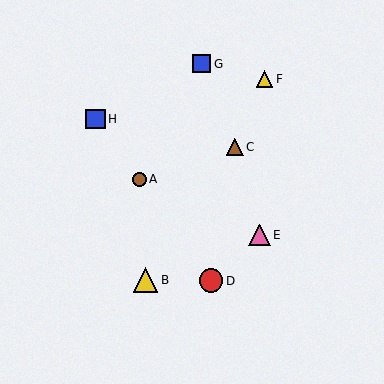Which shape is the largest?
The yellow triangle (labeled B) is the largest.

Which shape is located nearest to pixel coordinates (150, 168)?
The brown circle (labeled A) at (139, 179) is nearest to that location.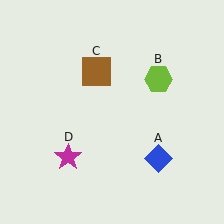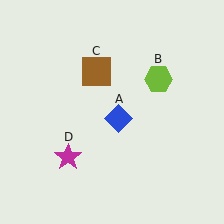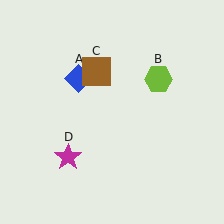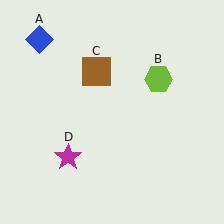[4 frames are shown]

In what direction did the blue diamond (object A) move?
The blue diamond (object A) moved up and to the left.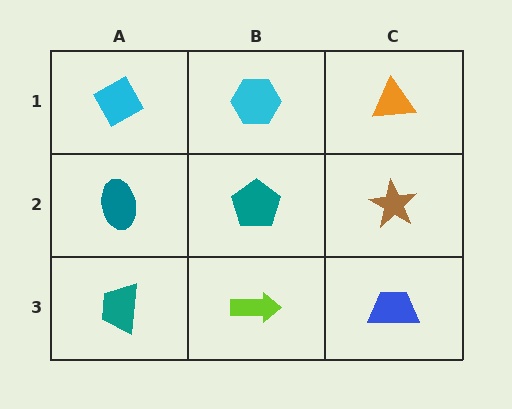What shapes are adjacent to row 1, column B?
A teal pentagon (row 2, column B), a cyan diamond (row 1, column A), an orange triangle (row 1, column C).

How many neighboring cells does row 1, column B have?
3.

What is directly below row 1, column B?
A teal pentagon.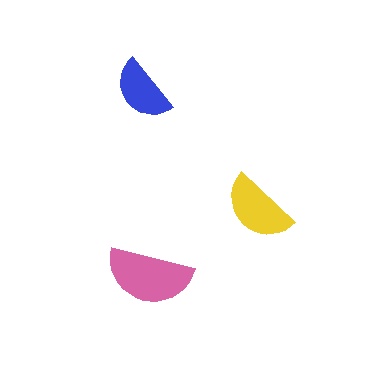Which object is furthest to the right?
The yellow semicircle is rightmost.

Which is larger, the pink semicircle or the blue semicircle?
The pink one.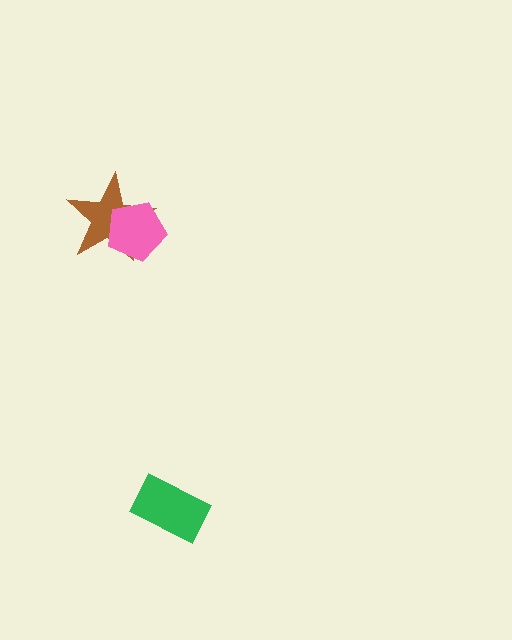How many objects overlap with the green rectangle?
0 objects overlap with the green rectangle.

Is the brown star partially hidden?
Yes, it is partially covered by another shape.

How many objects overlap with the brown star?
1 object overlaps with the brown star.